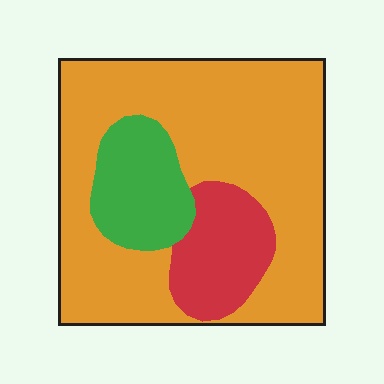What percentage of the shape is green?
Green covers 15% of the shape.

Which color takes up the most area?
Orange, at roughly 70%.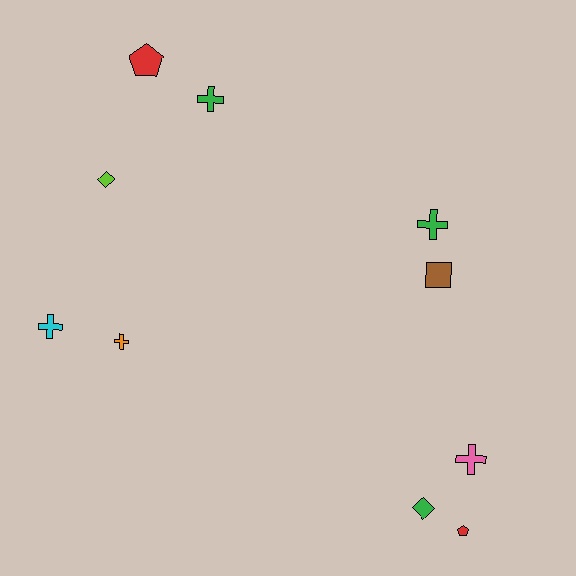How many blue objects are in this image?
There are no blue objects.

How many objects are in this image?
There are 10 objects.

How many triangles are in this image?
There are no triangles.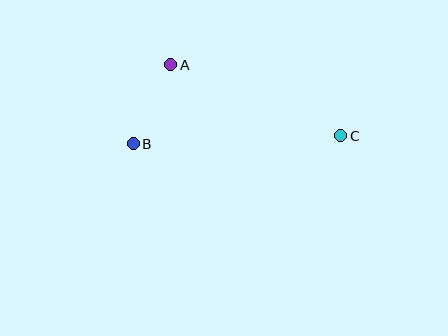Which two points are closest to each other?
Points A and B are closest to each other.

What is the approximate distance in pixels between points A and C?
The distance between A and C is approximately 184 pixels.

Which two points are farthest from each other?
Points B and C are farthest from each other.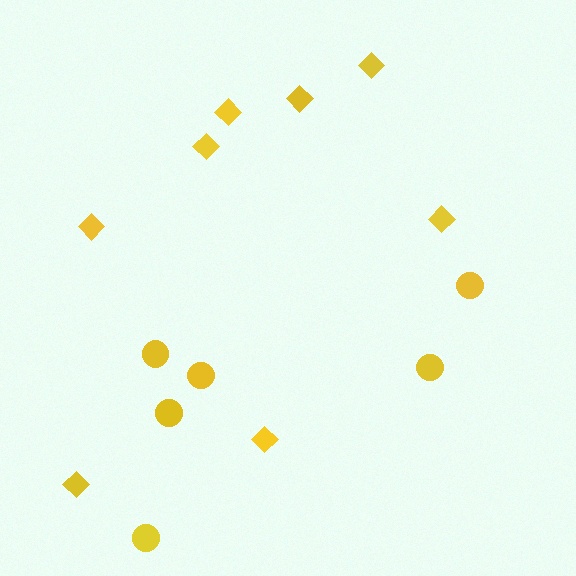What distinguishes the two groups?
There are 2 groups: one group of circles (6) and one group of diamonds (8).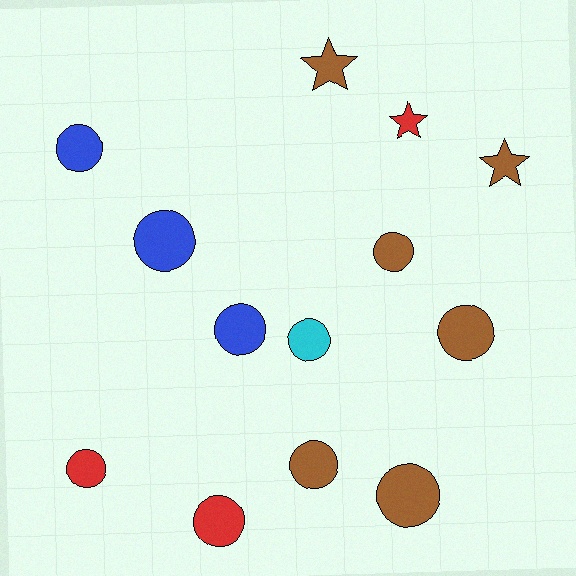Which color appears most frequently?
Brown, with 6 objects.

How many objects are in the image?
There are 13 objects.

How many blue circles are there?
There are 3 blue circles.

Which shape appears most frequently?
Circle, with 10 objects.